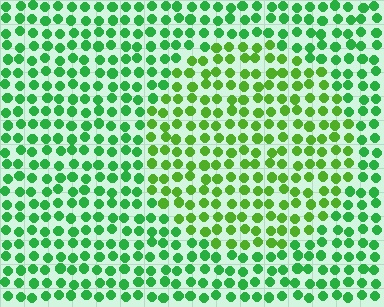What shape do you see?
I see a circle.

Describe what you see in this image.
The image is filled with small green elements in a uniform arrangement. A circle-shaped region is visible where the elements are tinted to a slightly different hue, forming a subtle color boundary.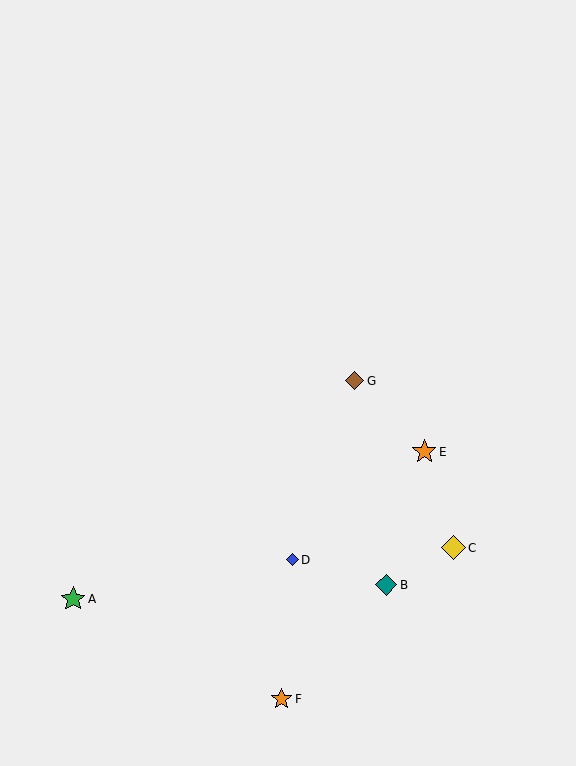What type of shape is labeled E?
Shape E is an orange star.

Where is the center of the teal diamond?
The center of the teal diamond is at (386, 585).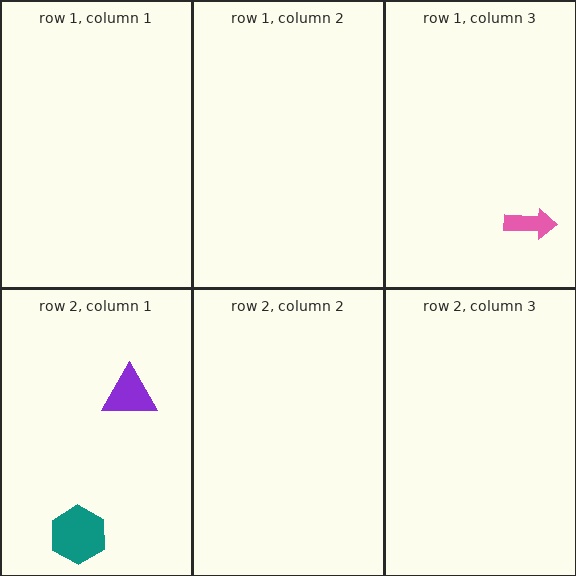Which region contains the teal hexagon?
The row 2, column 1 region.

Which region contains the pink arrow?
The row 1, column 3 region.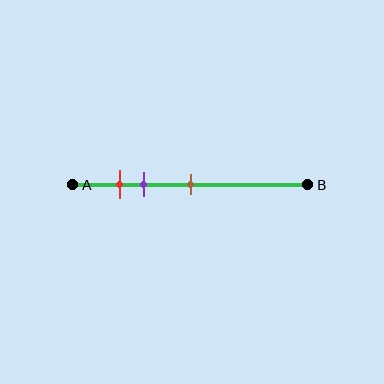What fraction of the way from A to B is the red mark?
The red mark is approximately 20% (0.2) of the way from A to B.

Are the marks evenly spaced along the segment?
No, the marks are not evenly spaced.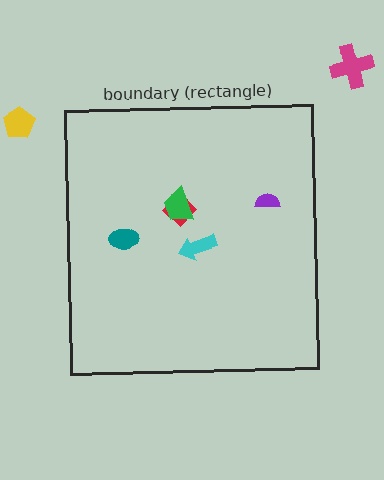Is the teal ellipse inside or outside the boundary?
Inside.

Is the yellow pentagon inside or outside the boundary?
Outside.